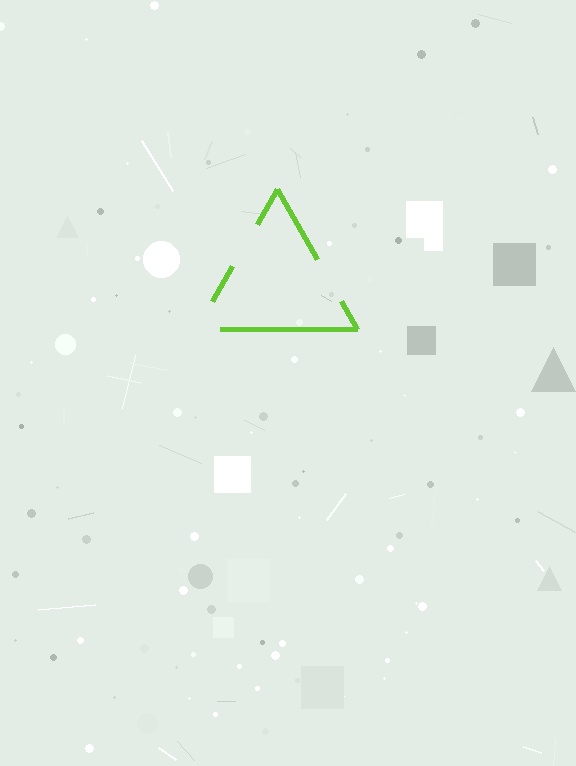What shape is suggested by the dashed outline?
The dashed outline suggests a triangle.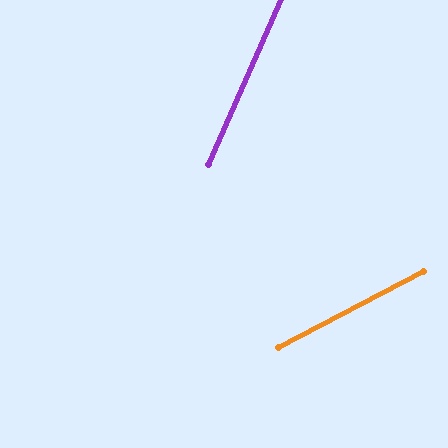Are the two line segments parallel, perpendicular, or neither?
Neither parallel nor perpendicular — they differ by about 39°.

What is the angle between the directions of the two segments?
Approximately 39 degrees.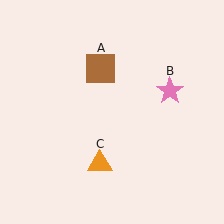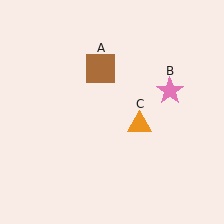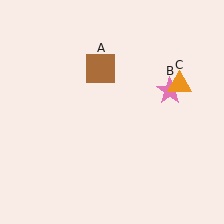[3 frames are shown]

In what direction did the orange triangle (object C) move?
The orange triangle (object C) moved up and to the right.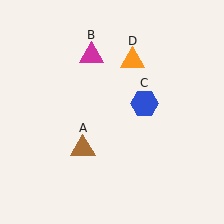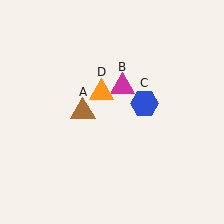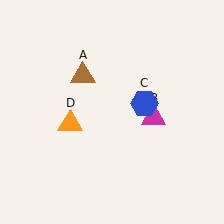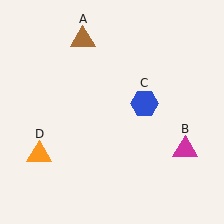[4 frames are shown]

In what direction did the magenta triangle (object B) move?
The magenta triangle (object B) moved down and to the right.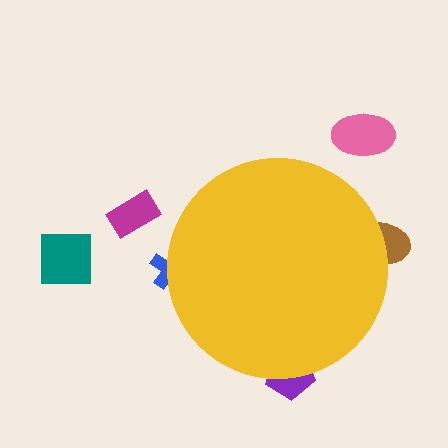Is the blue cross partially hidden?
Yes, the blue cross is partially hidden behind the yellow circle.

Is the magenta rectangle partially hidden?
No, the magenta rectangle is fully visible.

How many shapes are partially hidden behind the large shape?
3 shapes are partially hidden.